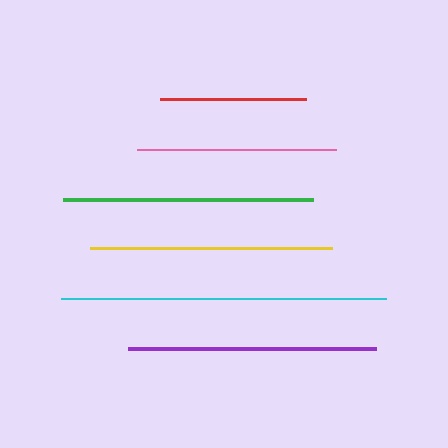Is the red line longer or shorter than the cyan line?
The cyan line is longer than the red line.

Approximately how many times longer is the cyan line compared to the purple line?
The cyan line is approximately 1.3 times the length of the purple line.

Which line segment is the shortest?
The red line is the shortest at approximately 146 pixels.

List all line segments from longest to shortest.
From longest to shortest: cyan, green, purple, yellow, pink, red.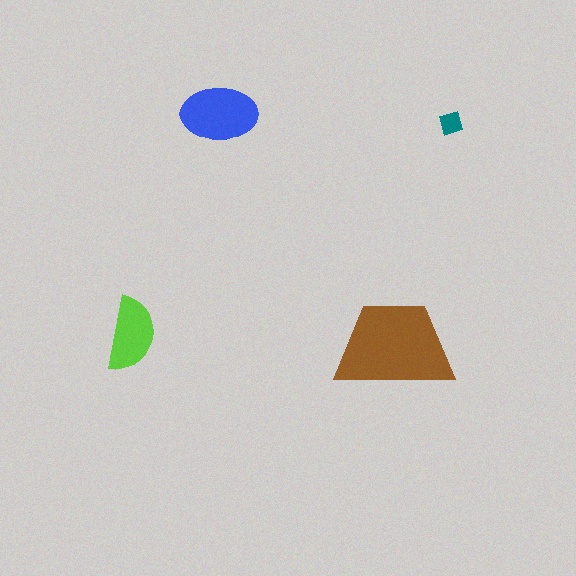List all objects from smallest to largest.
The teal diamond, the lime semicircle, the blue ellipse, the brown trapezoid.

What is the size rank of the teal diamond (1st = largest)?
4th.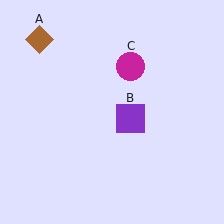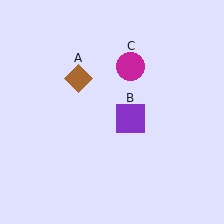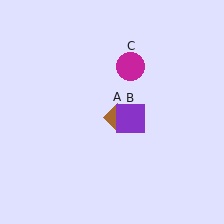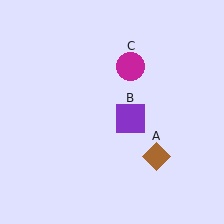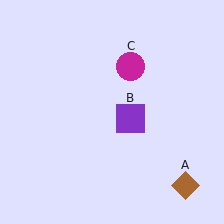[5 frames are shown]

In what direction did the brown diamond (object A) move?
The brown diamond (object A) moved down and to the right.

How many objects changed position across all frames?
1 object changed position: brown diamond (object A).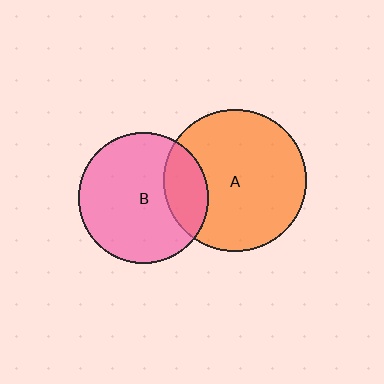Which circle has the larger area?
Circle A (orange).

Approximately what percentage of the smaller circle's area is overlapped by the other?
Approximately 20%.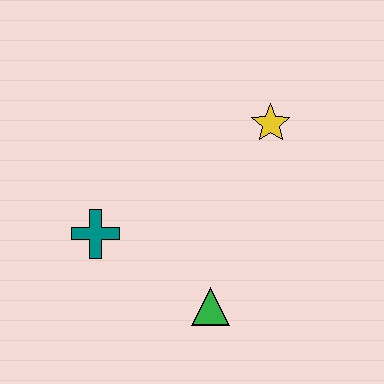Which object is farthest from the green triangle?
The yellow star is farthest from the green triangle.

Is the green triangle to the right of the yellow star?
No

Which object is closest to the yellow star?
The green triangle is closest to the yellow star.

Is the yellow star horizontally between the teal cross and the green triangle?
No